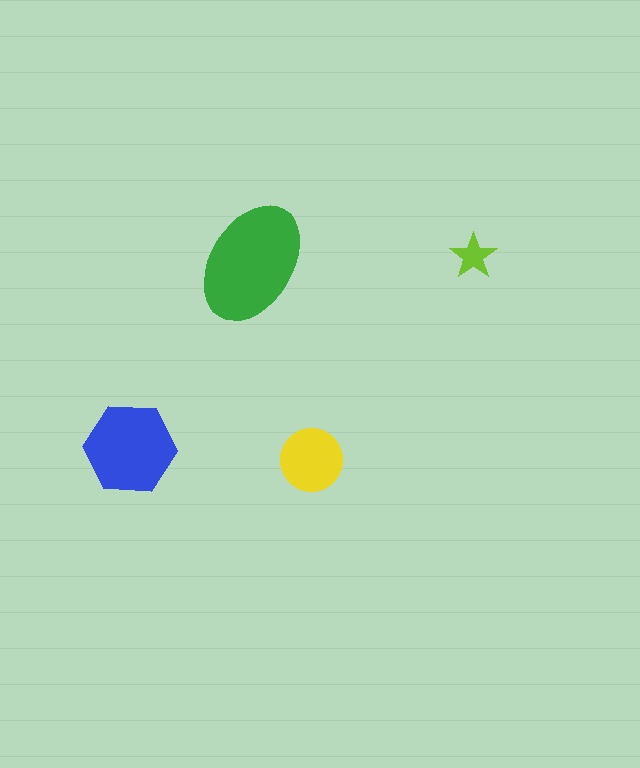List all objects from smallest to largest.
The lime star, the yellow circle, the blue hexagon, the green ellipse.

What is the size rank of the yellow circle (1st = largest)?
3rd.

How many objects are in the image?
There are 4 objects in the image.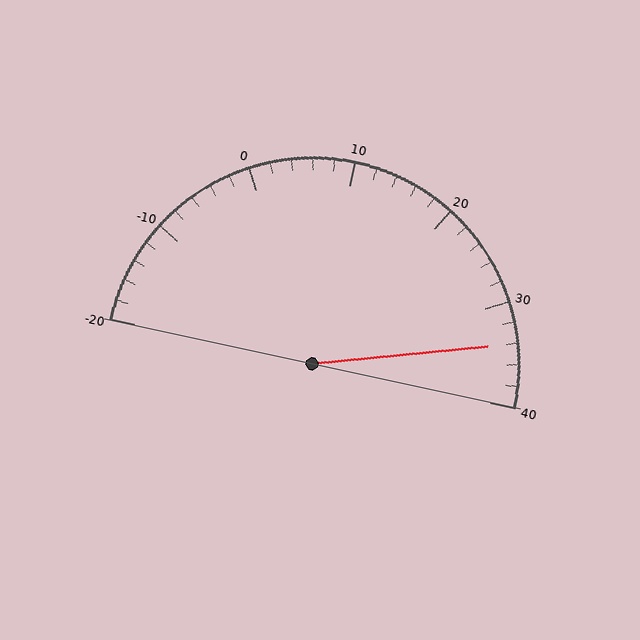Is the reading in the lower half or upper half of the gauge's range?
The reading is in the upper half of the range (-20 to 40).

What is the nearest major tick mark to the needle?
The nearest major tick mark is 30.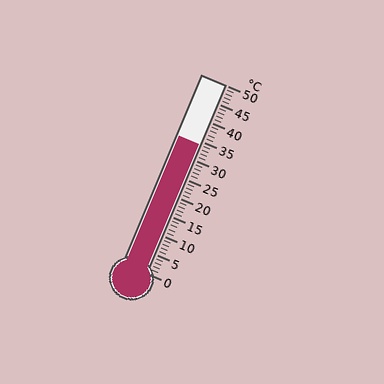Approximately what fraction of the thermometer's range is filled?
The thermometer is filled to approximately 70% of its range.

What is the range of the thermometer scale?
The thermometer scale ranges from 0°C to 50°C.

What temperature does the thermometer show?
The thermometer shows approximately 34°C.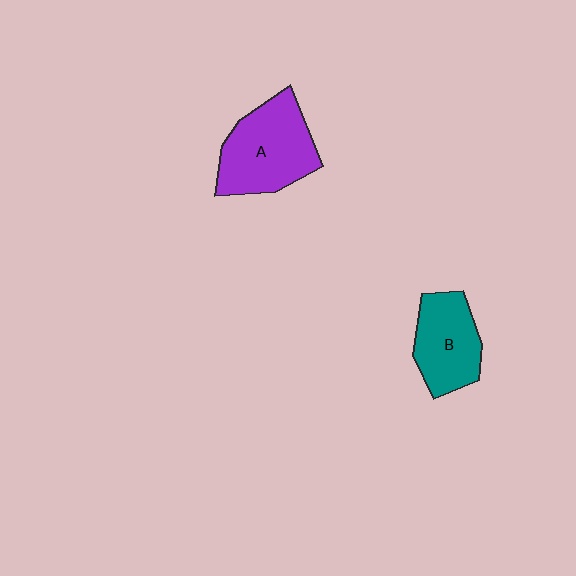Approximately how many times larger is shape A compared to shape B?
Approximately 1.3 times.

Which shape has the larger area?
Shape A (purple).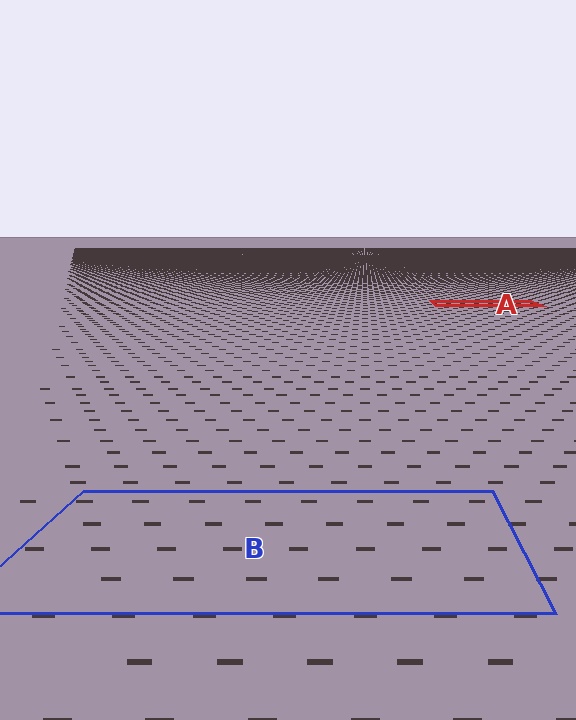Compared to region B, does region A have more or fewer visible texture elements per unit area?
Region A has more texture elements per unit area — they are packed more densely because it is farther away.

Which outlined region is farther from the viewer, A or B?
Region A is farther from the viewer — the texture elements inside it appear smaller and more densely packed.